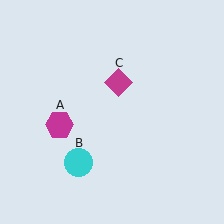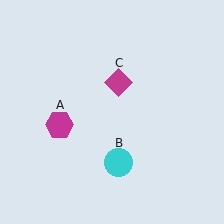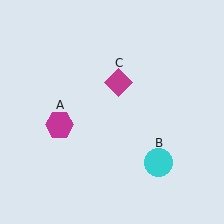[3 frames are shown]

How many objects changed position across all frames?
1 object changed position: cyan circle (object B).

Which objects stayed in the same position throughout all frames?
Magenta hexagon (object A) and magenta diamond (object C) remained stationary.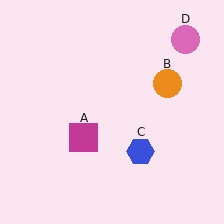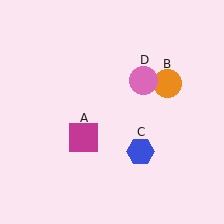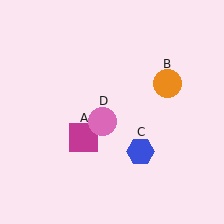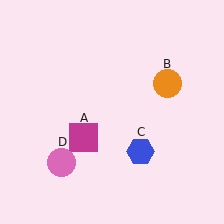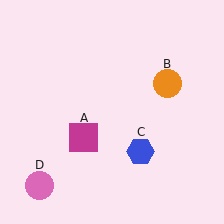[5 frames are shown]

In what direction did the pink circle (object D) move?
The pink circle (object D) moved down and to the left.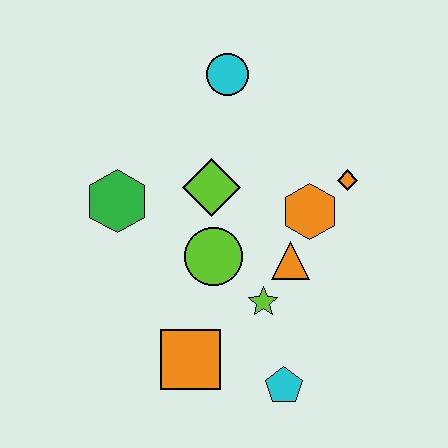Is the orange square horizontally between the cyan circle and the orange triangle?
No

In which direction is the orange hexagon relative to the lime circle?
The orange hexagon is to the right of the lime circle.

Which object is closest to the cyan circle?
The lime diamond is closest to the cyan circle.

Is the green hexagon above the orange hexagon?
Yes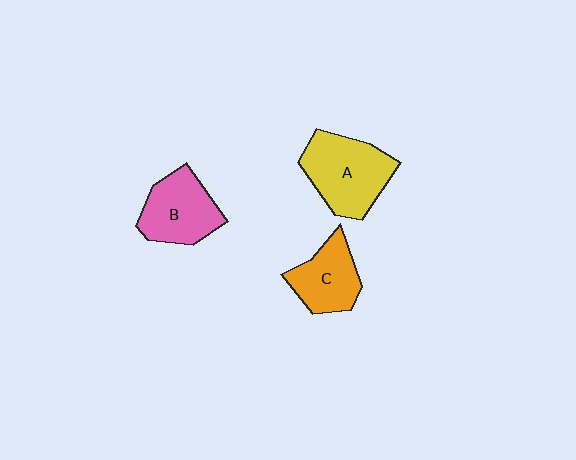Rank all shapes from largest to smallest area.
From largest to smallest: A (yellow), B (pink), C (orange).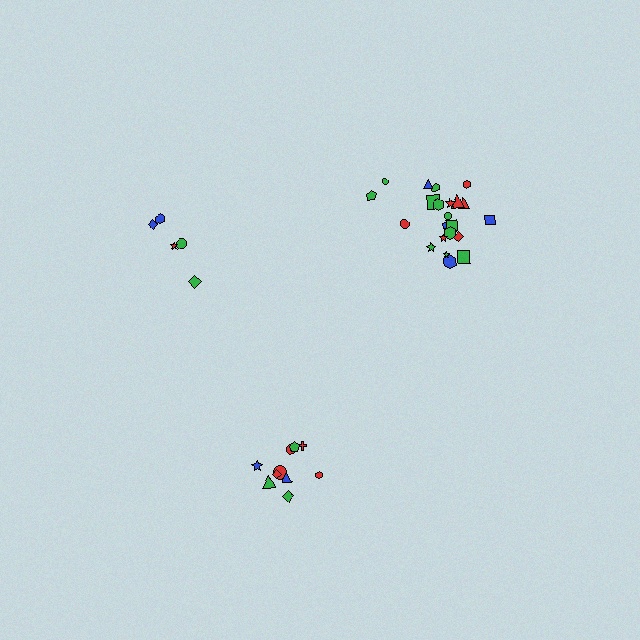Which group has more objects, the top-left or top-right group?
The top-right group.